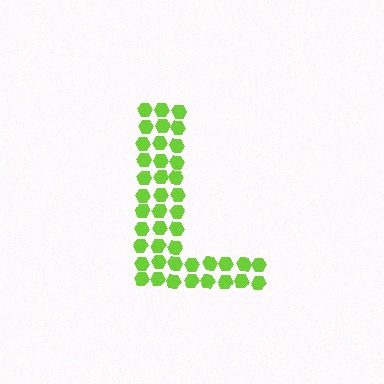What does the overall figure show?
The overall figure shows the letter L.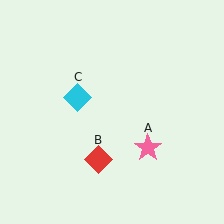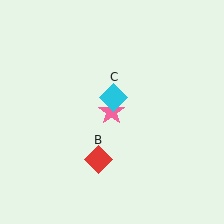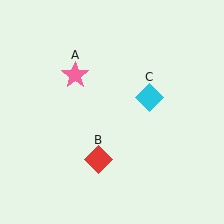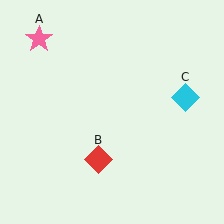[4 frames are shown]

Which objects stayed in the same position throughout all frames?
Red diamond (object B) remained stationary.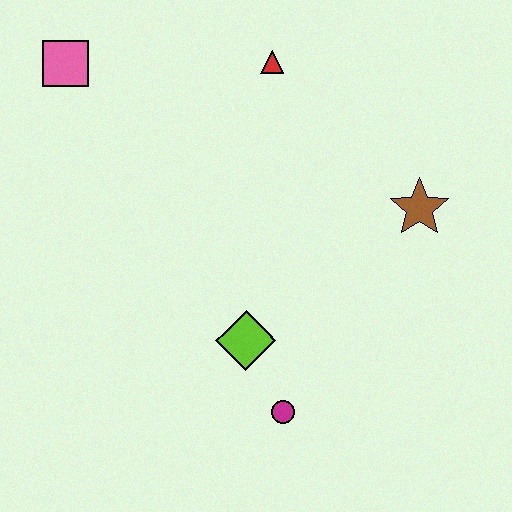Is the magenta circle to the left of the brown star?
Yes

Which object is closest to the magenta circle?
The lime diamond is closest to the magenta circle.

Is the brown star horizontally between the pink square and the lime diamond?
No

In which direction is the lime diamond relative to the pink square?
The lime diamond is below the pink square.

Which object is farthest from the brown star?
The pink square is farthest from the brown star.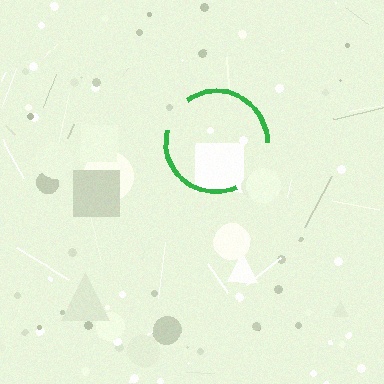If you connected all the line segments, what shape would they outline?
They would outline a circle.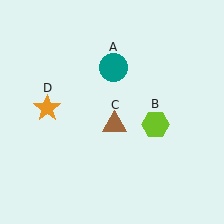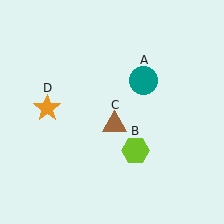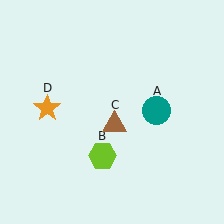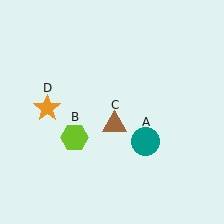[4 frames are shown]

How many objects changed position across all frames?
2 objects changed position: teal circle (object A), lime hexagon (object B).